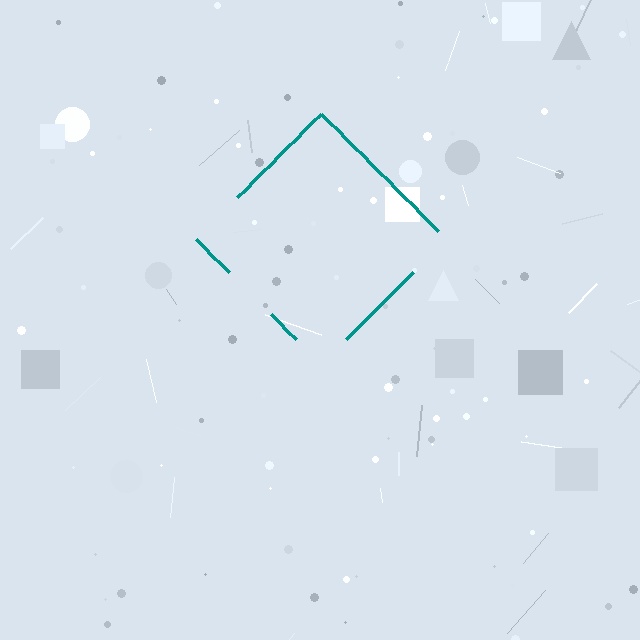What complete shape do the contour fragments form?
The contour fragments form a diamond.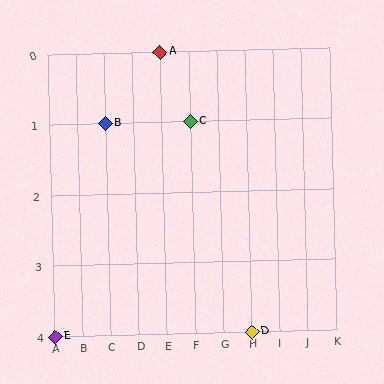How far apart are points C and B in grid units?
Points C and B are 3 columns apart.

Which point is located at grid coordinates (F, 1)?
Point C is at (F, 1).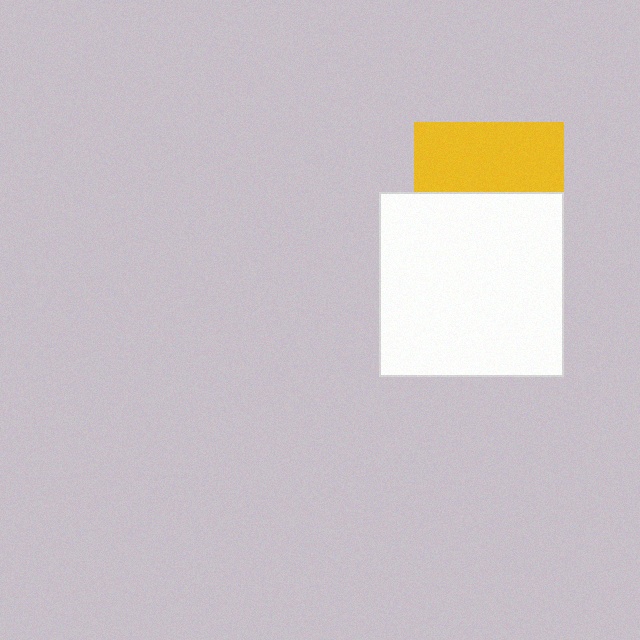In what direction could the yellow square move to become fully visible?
The yellow square could move up. That would shift it out from behind the white square entirely.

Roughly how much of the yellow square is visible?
About half of it is visible (roughly 47%).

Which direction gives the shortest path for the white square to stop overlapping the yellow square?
Moving down gives the shortest separation.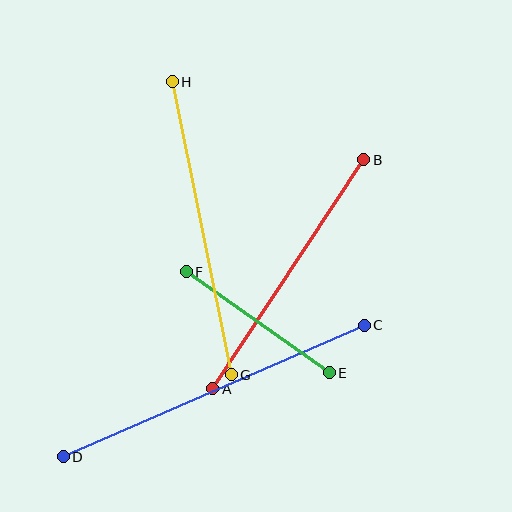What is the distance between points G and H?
The distance is approximately 299 pixels.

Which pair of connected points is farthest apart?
Points C and D are farthest apart.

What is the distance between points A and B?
The distance is approximately 274 pixels.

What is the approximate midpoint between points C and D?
The midpoint is at approximately (214, 391) pixels.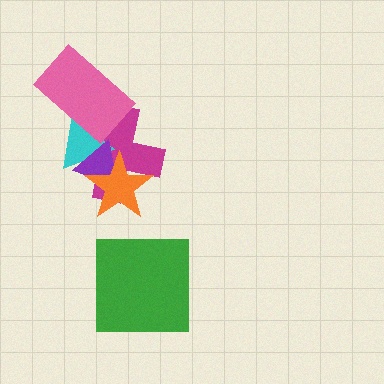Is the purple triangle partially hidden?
Yes, it is partially covered by another shape.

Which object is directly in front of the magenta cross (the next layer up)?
The cyan triangle is directly in front of the magenta cross.